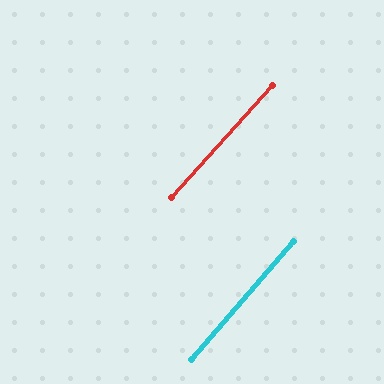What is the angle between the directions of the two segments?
Approximately 2 degrees.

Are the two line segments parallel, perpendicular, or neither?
Parallel — their directions differ by only 1.6°.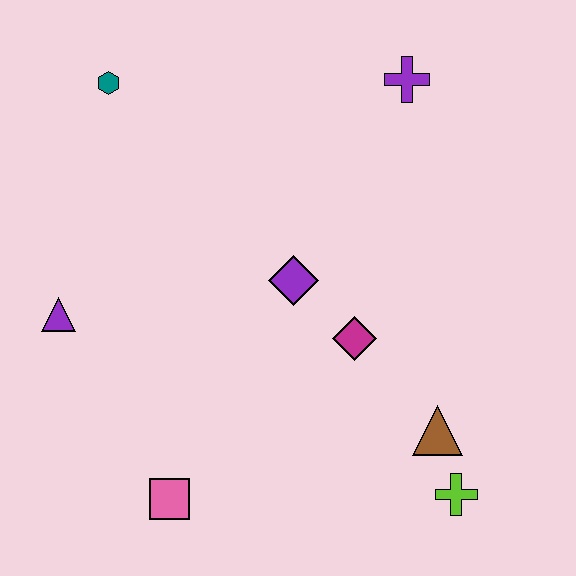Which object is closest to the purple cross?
The purple diamond is closest to the purple cross.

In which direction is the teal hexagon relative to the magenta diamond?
The teal hexagon is above the magenta diamond.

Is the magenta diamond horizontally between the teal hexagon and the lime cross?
Yes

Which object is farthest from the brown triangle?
The teal hexagon is farthest from the brown triangle.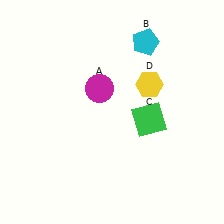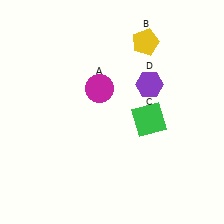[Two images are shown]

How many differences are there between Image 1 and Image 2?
There are 2 differences between the two images.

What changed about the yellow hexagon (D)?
In Image 1, D is yellow. In Image 2, it changed to purple.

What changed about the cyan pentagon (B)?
In Image 1, B is cyan. In Image 2, it changed to yellow.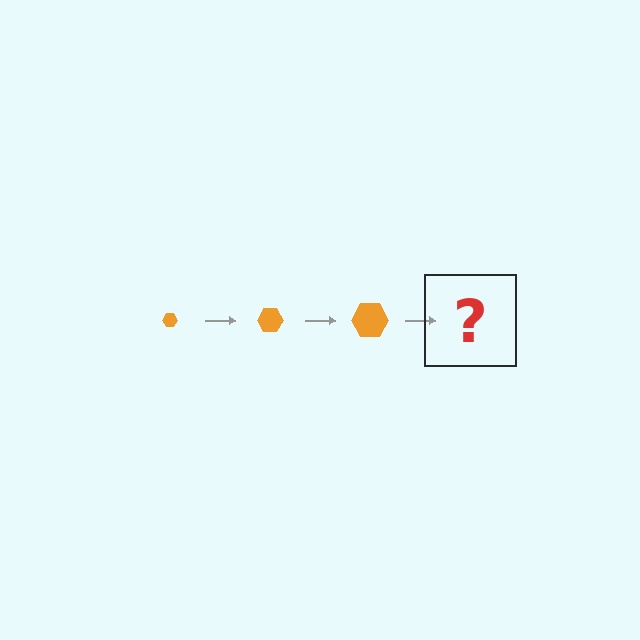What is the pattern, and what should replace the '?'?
The pattern is that the hexagon gets progressively larger each step. The '?' should be an orange hexagon, larger than the previous one.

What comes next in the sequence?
The next element should be an orange hexagon, larger than the previous one.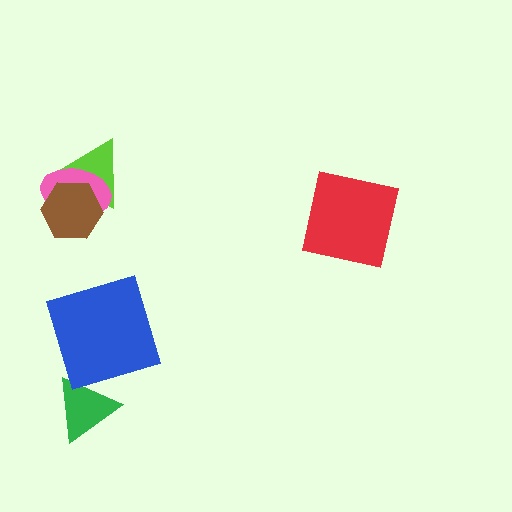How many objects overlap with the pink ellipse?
2 objects overlap with the pink ellipse.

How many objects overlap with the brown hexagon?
2 objects overlap with the brown hexagon.